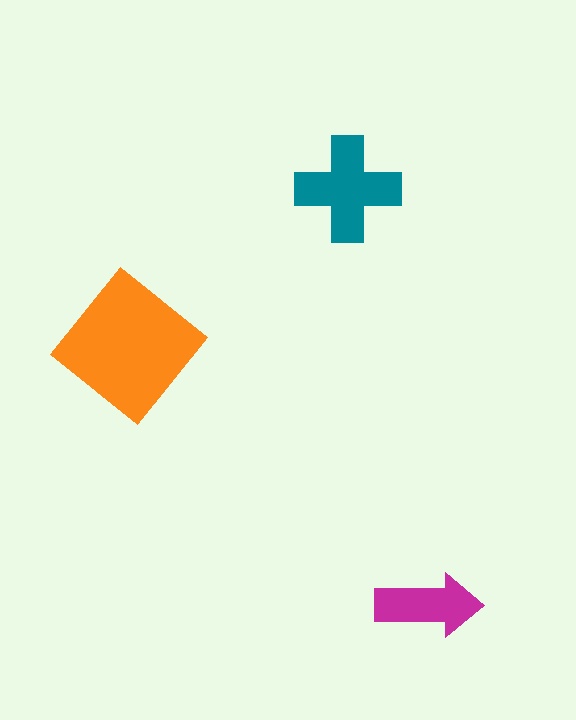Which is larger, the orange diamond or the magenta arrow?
The orange diamond.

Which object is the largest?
The orange diamond.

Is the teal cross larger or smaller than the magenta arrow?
Larger.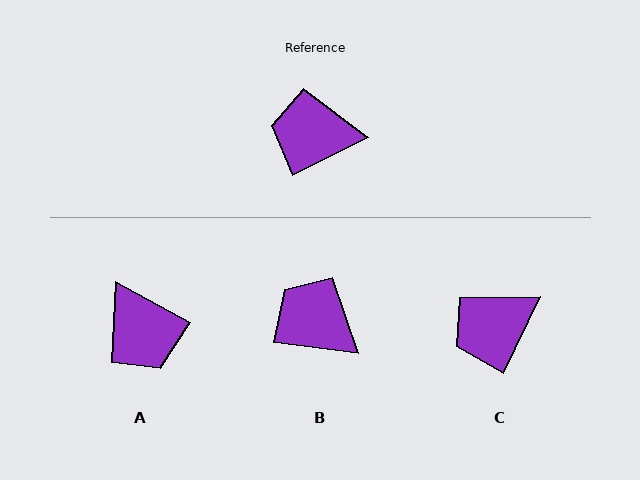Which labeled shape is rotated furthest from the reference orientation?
A, about 124 degrees away.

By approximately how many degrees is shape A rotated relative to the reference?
Approximately 124 degrees counter-clockwise.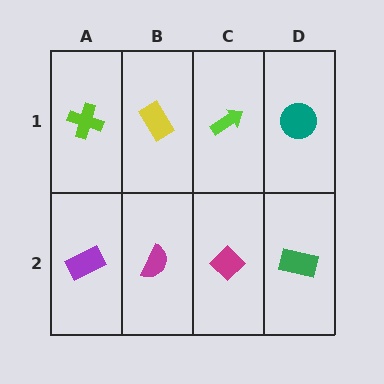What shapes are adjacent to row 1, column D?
A green rectangle (row 2, column D), a lime arrow (row 1, column C).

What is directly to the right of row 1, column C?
A teal circle.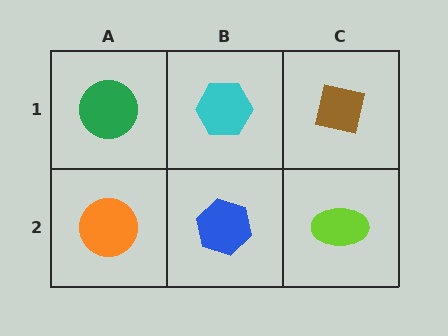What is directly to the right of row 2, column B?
A lime ellipse.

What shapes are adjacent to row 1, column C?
A lime ellipse (row 2, column C), a cyan hexagon (row 1, column B).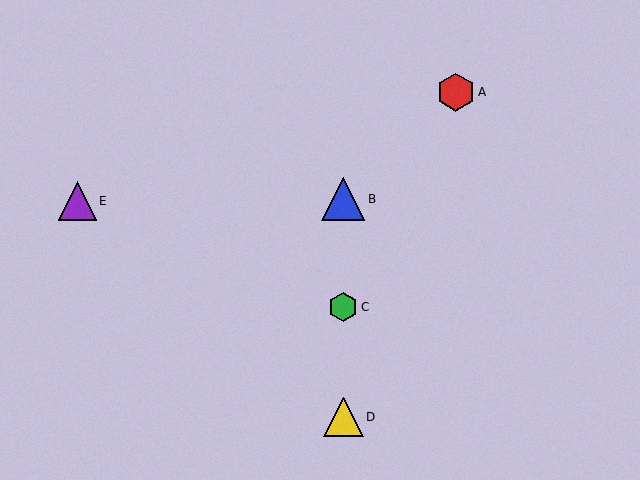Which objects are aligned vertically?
Objects B, C, D are aligned vertically.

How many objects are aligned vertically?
3 objects (B, C, D) are aligned vertically.